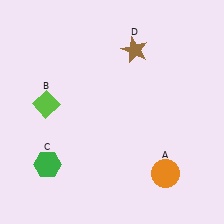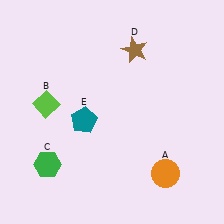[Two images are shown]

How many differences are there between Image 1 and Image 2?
There is 1 difference between the two images.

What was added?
A teal pentagon (E) was added in Image 2.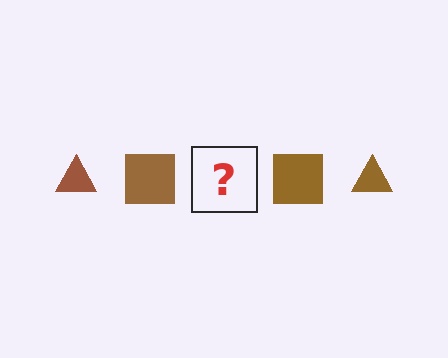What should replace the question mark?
The question mark should be replaced with a brown triangle.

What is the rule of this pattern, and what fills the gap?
The rule is that the pattern cycles through triangle, square shapes in brown. The gap should be filled with a brown triangle.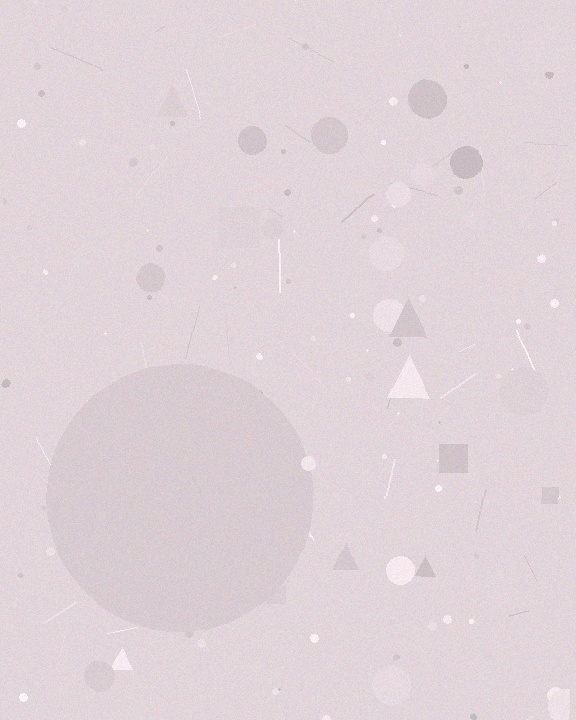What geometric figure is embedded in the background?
A circle is embedded in the background.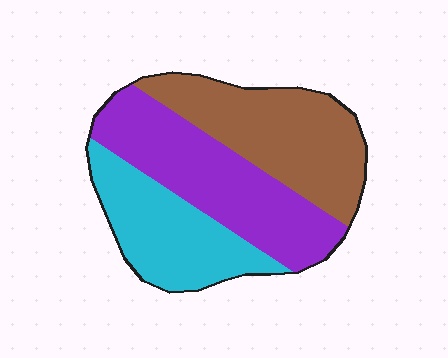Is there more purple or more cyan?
Purple.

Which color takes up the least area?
Cyan, at roughly 30%.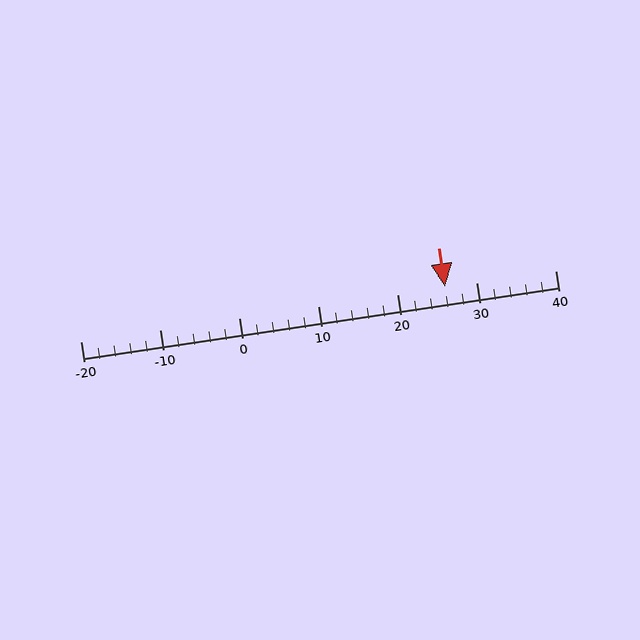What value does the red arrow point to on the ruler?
The red arrow points to approximately 26.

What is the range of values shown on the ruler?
The ruler shows values from -20 to 40.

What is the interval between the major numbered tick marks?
The major tick marks are spaced 10 units apart.